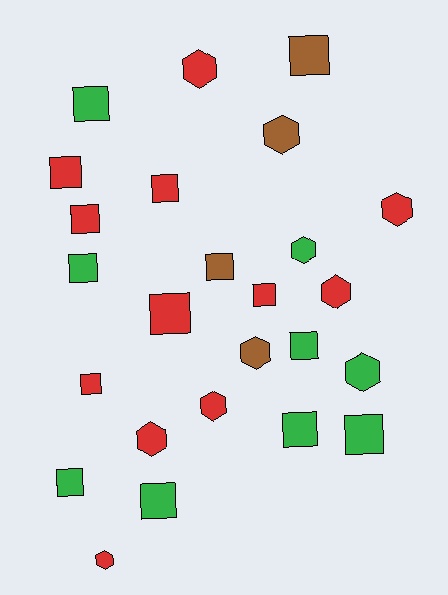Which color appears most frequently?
Red, with 12 objects.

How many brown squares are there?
There are 2 brown squares.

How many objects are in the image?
There are 25 objects.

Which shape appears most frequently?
Square, with 15 objects.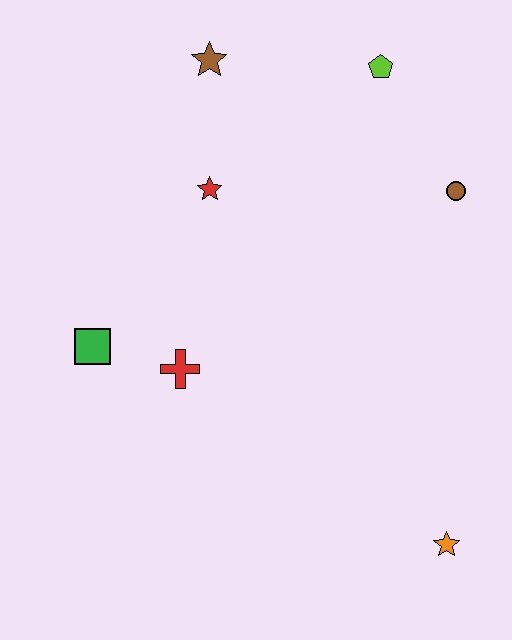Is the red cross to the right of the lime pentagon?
No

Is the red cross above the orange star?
Yes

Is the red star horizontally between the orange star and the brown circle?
No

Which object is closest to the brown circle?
The lime pentagon is closest to the brown circle.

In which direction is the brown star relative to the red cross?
The brown star is above the red cross.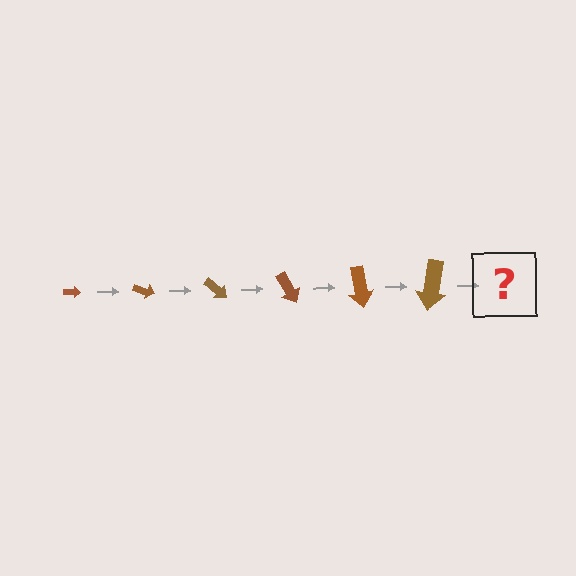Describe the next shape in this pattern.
It should be an arrow, larger than the previous one and rotated 120 degrees from the start.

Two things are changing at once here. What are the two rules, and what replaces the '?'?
The two rules are that the arrow grows larger each step and it rotates 20 degrees each step. The '?' should be an arrow, larger than the previous one and rotated 120 degrees from the start.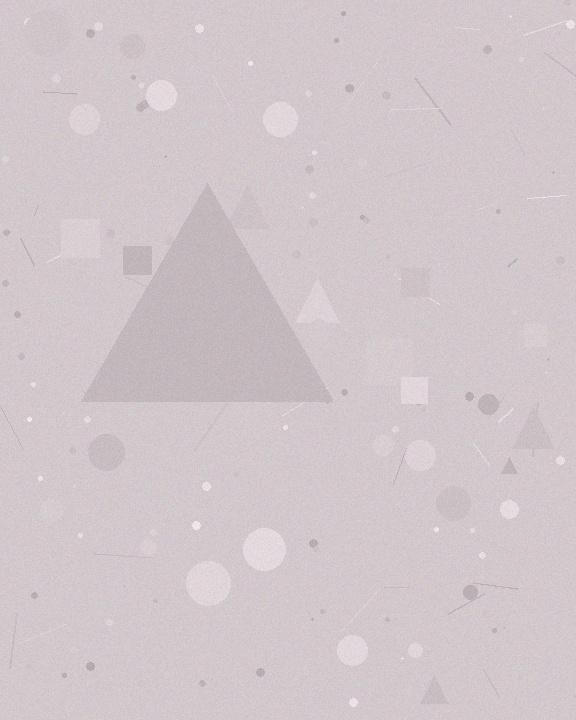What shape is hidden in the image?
A triangle is hidden in the image.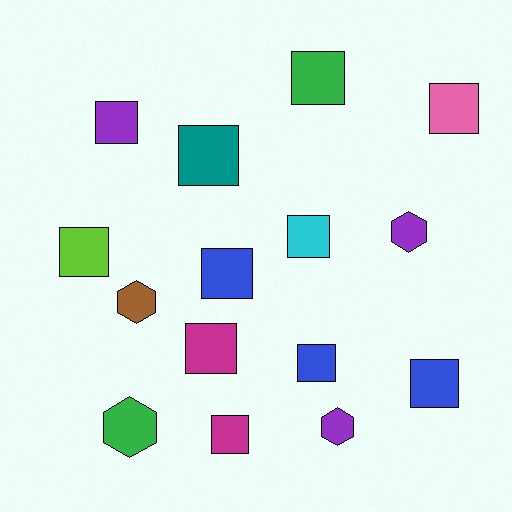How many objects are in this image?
There are 15 objects.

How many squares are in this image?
There are 11 squares.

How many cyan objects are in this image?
There is 1 cyan object.